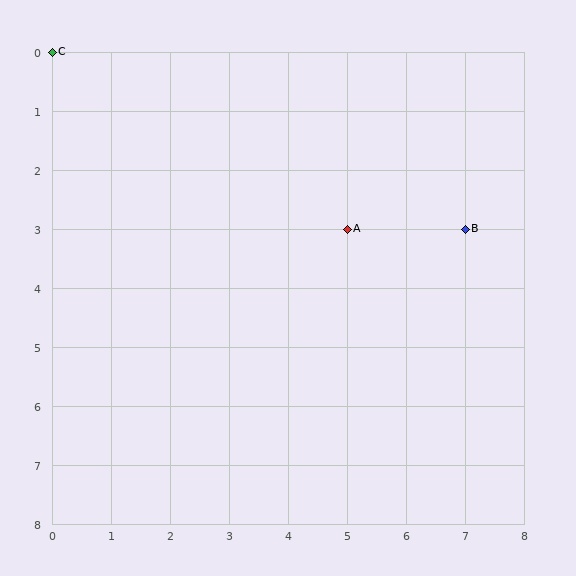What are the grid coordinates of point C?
Point C is at grid coordinates (0, 0).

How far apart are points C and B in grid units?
Points C and B are 7 columns and 3 rows apart (about 7.6 grid units diagonally).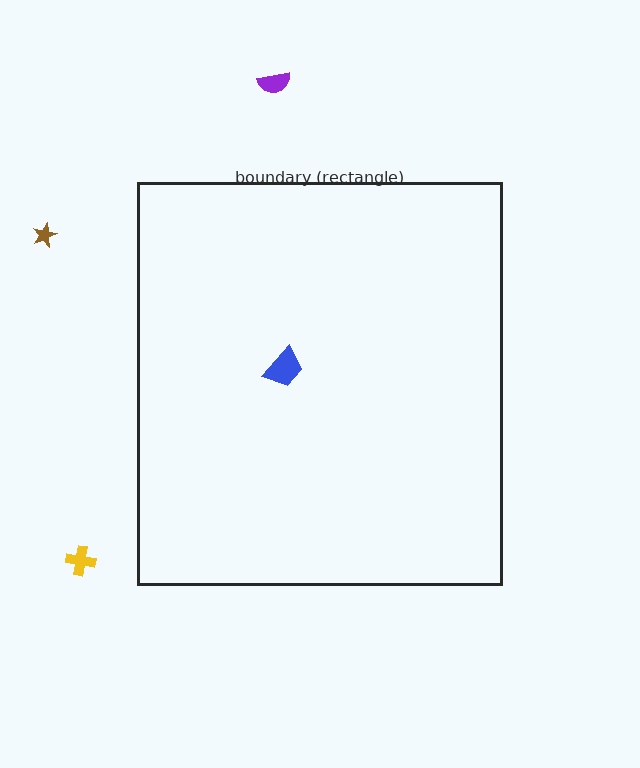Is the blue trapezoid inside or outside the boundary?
Inside.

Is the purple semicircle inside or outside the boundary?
Outside.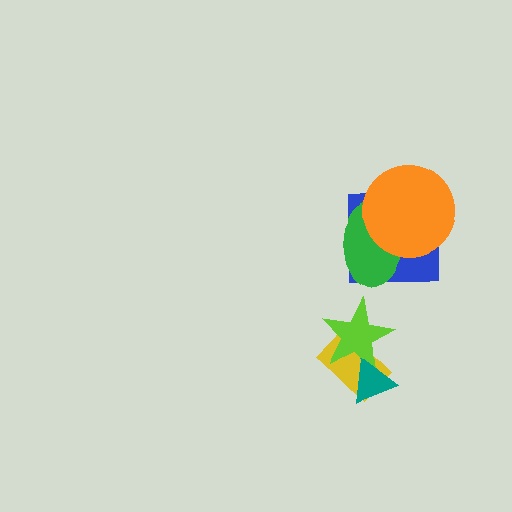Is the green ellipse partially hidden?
Yes, it is partially covered by another shape.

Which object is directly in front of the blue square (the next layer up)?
The green ellipse is directly in front of the blue square.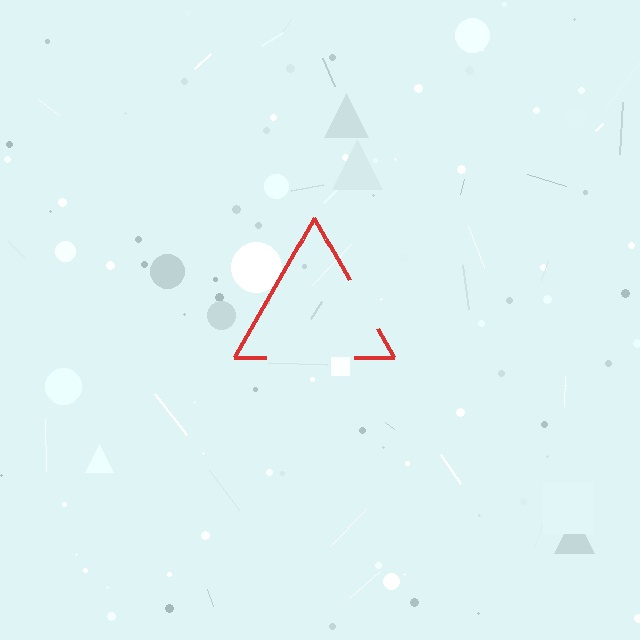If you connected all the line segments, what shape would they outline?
They would outline a triangle.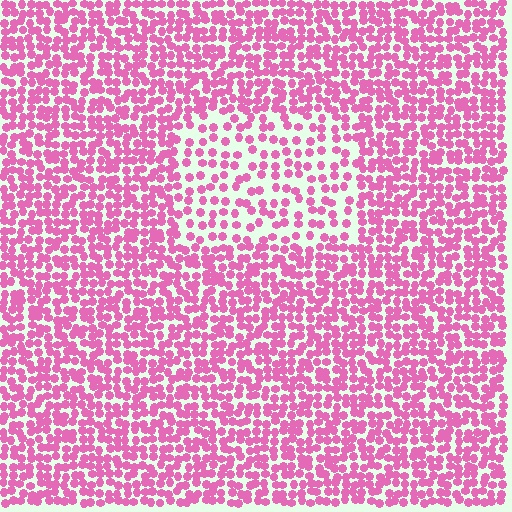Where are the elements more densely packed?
The elements are more densely packed outside the rectangle boundary.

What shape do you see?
I see a rectangle.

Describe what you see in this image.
The image contains small pink elements arranged at two different densities. A rectangle-shaped region is visible where the elements are less densely packed than the surrounding area.